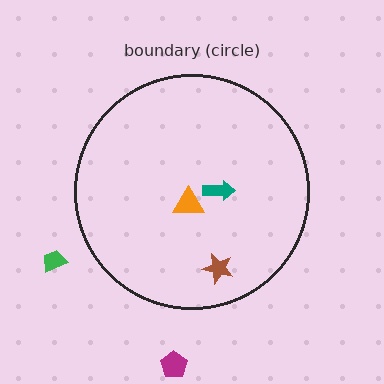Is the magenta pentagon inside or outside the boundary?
Outside.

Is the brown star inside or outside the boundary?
Inside.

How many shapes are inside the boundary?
3 inside, 2 outside.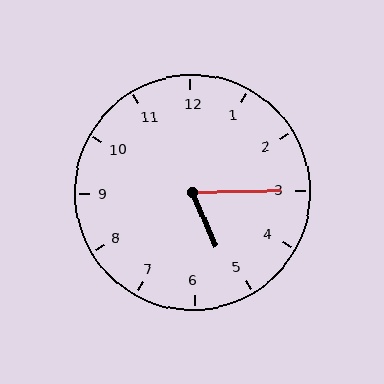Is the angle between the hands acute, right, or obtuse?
It is acute.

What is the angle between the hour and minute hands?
Approximately 68 degrees.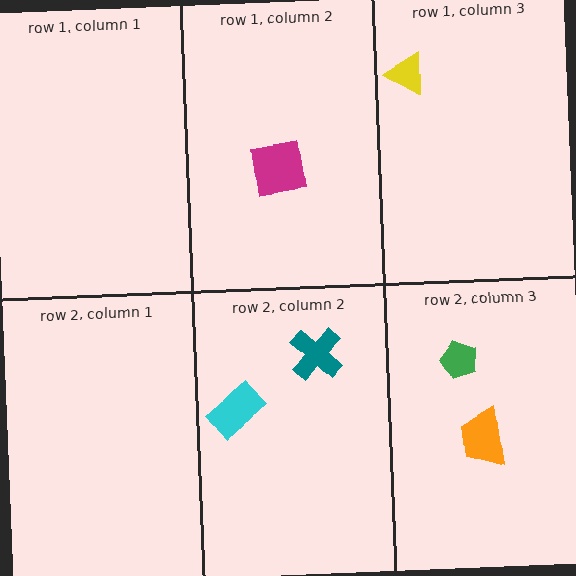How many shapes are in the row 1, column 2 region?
1.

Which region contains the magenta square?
The row 1, column 2 region.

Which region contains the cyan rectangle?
The row 2, column 2 region.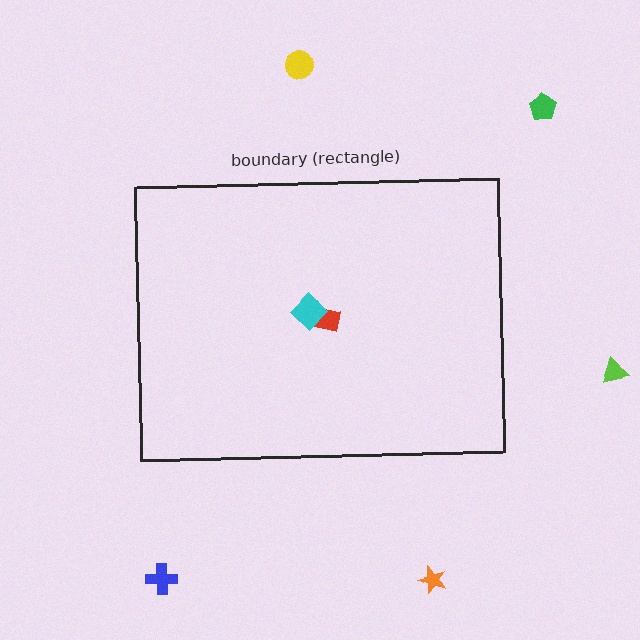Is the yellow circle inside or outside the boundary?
Outside.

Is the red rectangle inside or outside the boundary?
Inside.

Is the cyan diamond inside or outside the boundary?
Inside.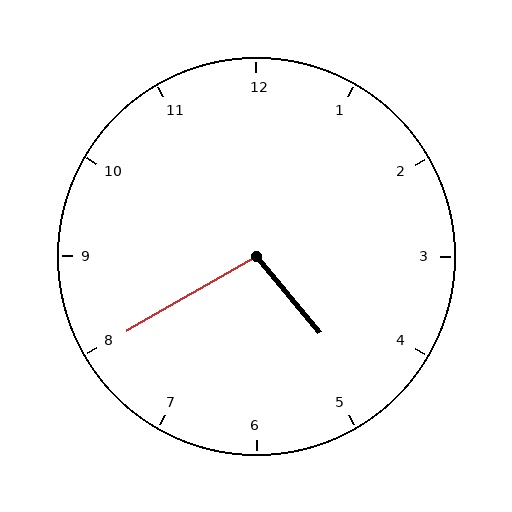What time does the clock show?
4:40.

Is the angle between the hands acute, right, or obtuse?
It is obtuse.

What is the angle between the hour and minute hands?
Approximately 100 degrees.